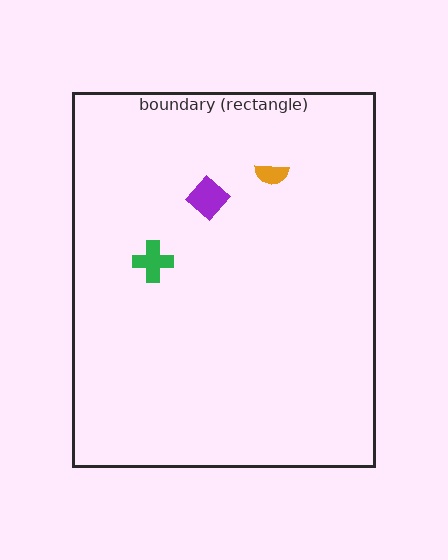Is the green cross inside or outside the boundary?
Inside.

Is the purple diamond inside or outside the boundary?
Inside.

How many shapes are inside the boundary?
3 inside, 0 outside.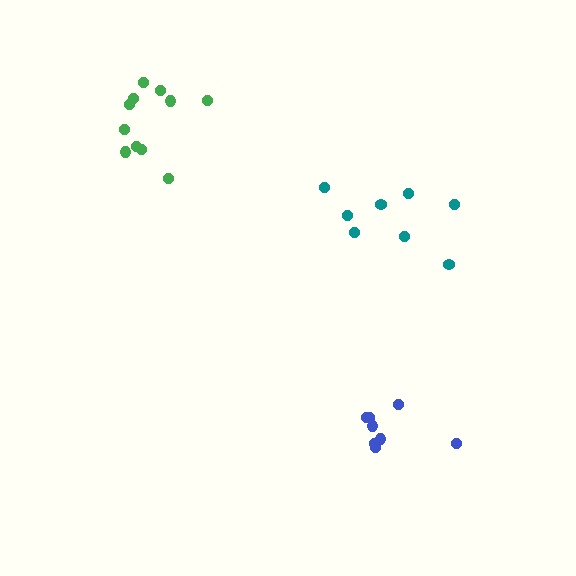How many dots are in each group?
Group 1: 8 dots, Group 2: 11 dots, Group 3: 8 dots (27 total).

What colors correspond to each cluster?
The clusters are colored: teal, green, blue.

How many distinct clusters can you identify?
There are 3 distinct clusters.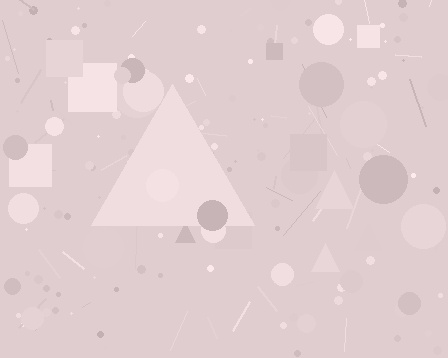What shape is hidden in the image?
A triangle is hidden in the image.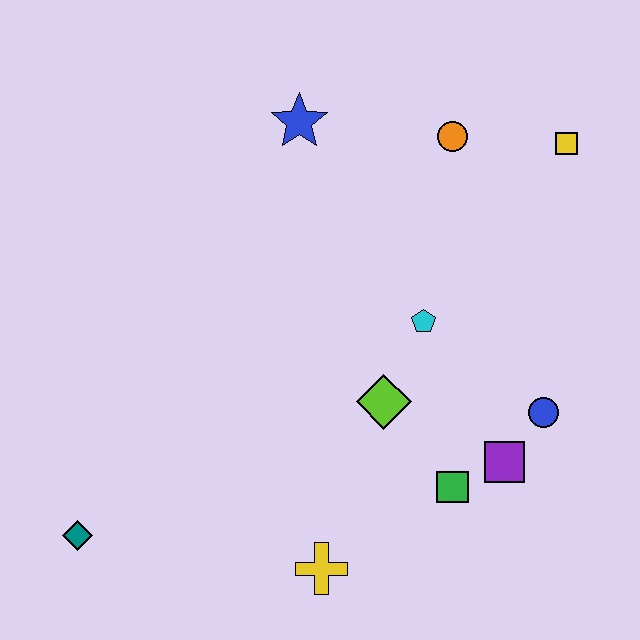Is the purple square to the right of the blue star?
Yes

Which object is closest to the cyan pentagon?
The lime diamond is closest to the cyan pentagon.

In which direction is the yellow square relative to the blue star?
The yellow square is to the right of the blue star.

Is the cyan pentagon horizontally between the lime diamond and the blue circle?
Yes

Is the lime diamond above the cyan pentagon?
No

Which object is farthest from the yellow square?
The teal diamond is farthest from the yellow square.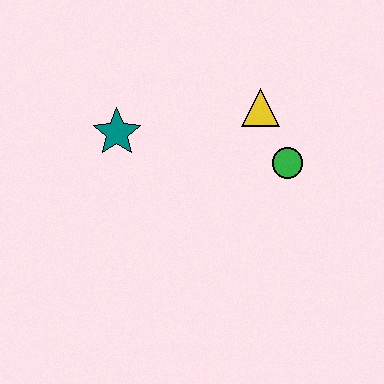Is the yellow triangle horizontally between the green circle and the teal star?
Yes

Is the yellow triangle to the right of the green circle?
No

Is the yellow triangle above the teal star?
Yes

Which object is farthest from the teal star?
The green circle is farthest from the teal star.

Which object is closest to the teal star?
The yellow triangle is closest to the teal star.